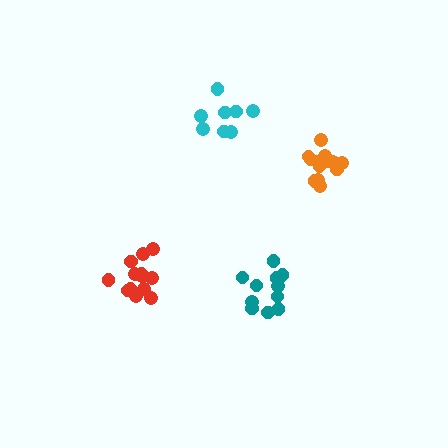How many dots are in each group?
Group 1: 11 dots, Group 2: 8 dots, Group 3: 13 dots, Group 4: 13 dots (45 total).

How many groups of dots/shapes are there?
There are 4 groups.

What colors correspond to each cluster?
The clusters are colored: teal, cyan, orange, red.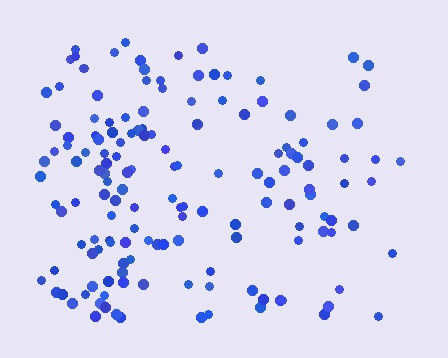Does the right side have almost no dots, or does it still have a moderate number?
Still a moderate number, just noticeably fewer than the left.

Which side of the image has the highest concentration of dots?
The left.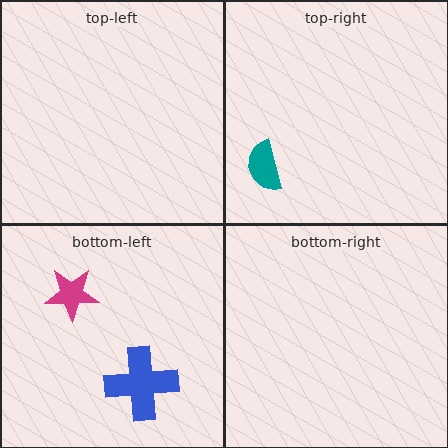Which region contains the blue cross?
The bottom-left region.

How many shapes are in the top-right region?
1.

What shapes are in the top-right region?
The teal semicircle.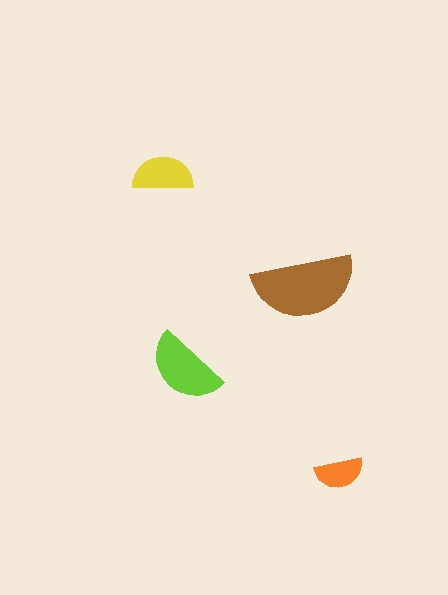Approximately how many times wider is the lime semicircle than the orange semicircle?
About 1.5 times wider.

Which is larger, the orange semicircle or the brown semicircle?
The brown one.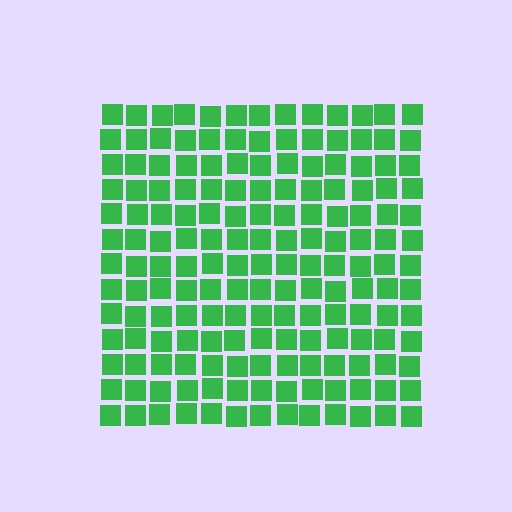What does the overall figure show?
The overall figure shows a square.